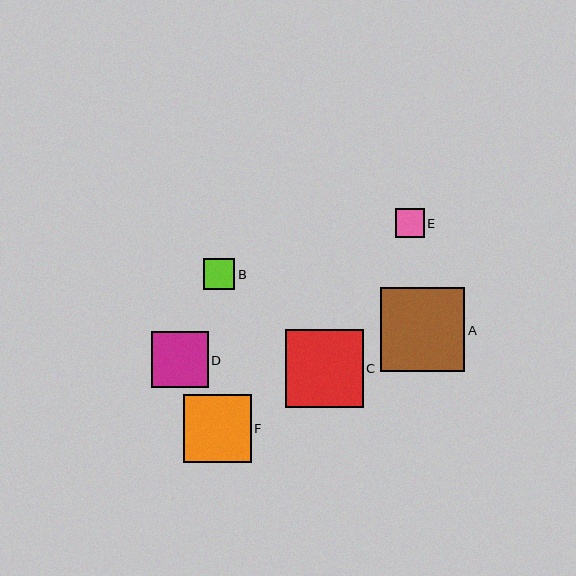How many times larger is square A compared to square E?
Square A is approximately 2.9 times the size of square E.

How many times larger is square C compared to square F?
Square C is approximately 1.1 times the size of square F.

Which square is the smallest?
Square E is the smallest with a size of approximately 29 pixels.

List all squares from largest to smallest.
From largest to smallest: A, C, F, D, B, E.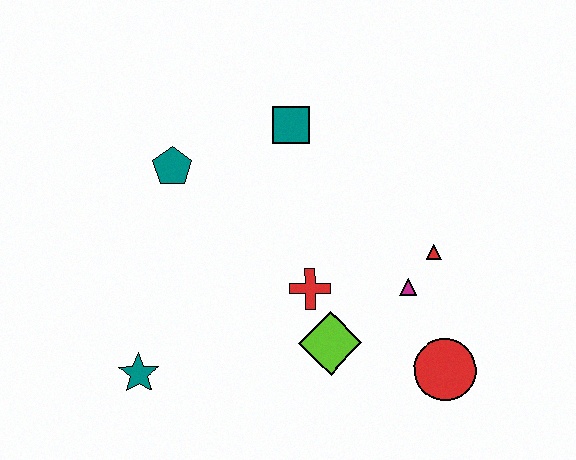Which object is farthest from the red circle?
The teal pentagon is farthest from the red circle.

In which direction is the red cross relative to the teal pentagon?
The red cross is to the right of the teal pentagon.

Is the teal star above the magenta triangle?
No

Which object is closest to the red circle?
The magenta triangle is closest to the red circle.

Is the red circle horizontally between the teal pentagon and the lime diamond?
No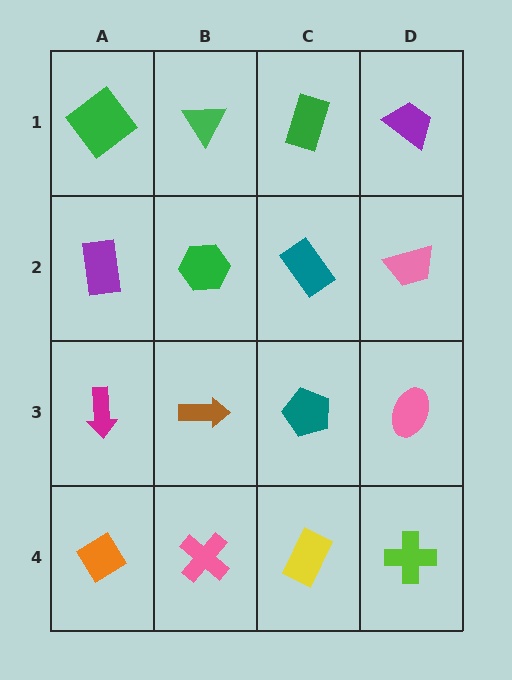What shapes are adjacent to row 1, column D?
A pink trapezoid (row 2, column D), a green rectangle (row 1, column C).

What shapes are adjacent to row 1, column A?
A purple rectangle (row 2, column A), a green triangle (row 1, column B).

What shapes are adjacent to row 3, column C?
A teal rectangle (row 2, column C), a yellow rectangle (row 4, column C), a brown arrow (row 3, column B), a pink ellipse (row 3, column D).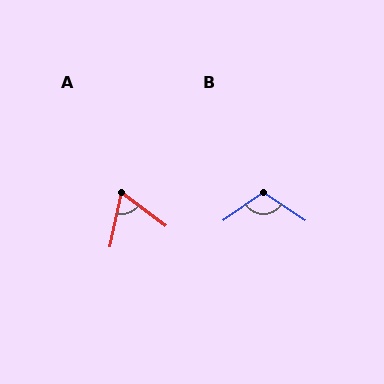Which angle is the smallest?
A, at approximately 65 degrees.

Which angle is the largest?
B, at approximately 112 degrees.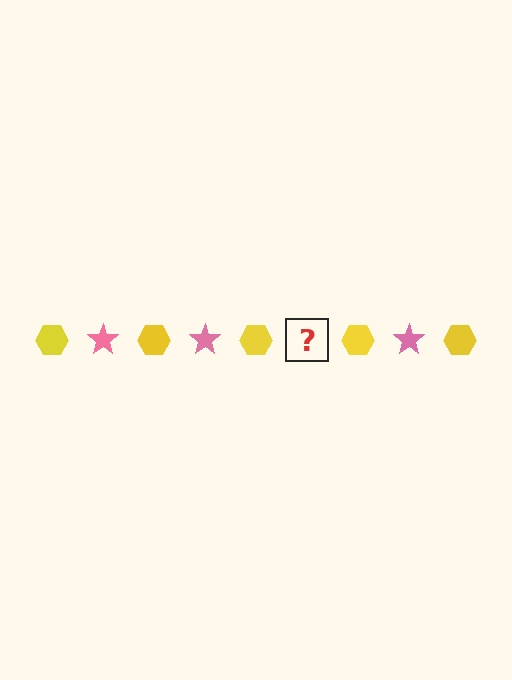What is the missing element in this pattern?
The missing element is a pink star.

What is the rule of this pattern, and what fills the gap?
The rule is that the pattern alternates between yellow hexagon and pink star. The gap should be filled with a pink star.